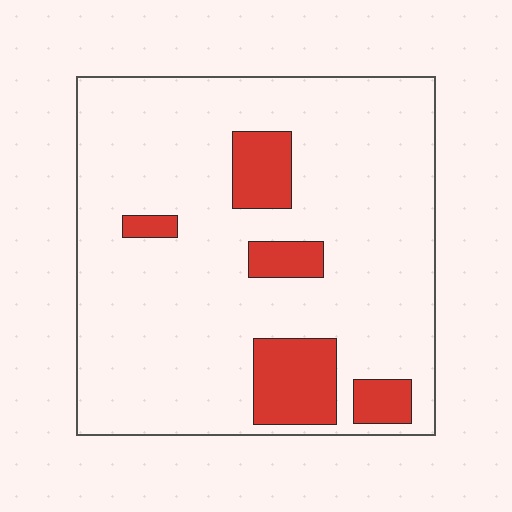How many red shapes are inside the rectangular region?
5.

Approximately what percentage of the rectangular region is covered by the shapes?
Approximately 15%.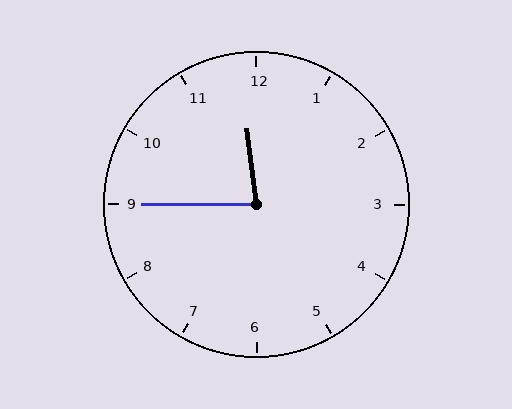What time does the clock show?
11:45.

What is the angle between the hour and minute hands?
Approximately 82 degrees.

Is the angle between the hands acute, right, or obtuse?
It is acute.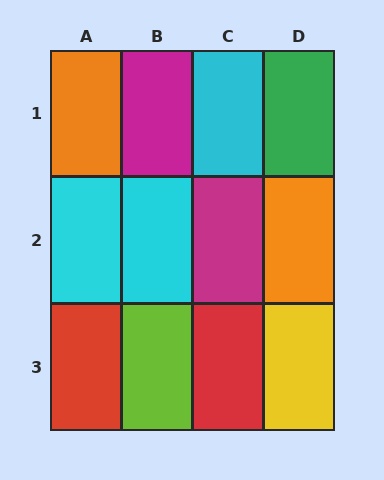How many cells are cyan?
3 cells are cyan.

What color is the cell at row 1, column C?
Cyan.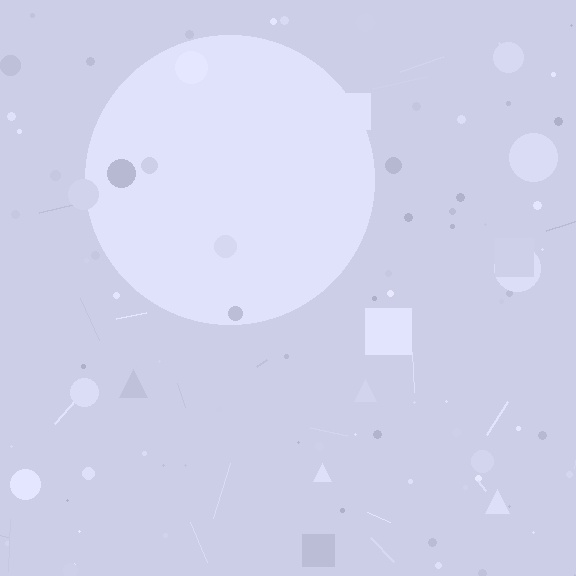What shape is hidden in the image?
A circle is hidden in the image.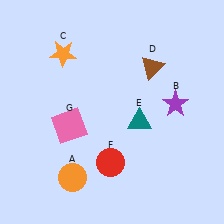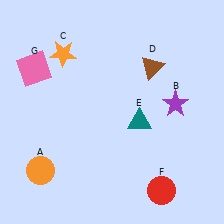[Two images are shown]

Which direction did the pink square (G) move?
The pink square (G) moved up.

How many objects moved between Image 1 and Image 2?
3 objects moved between the two images.